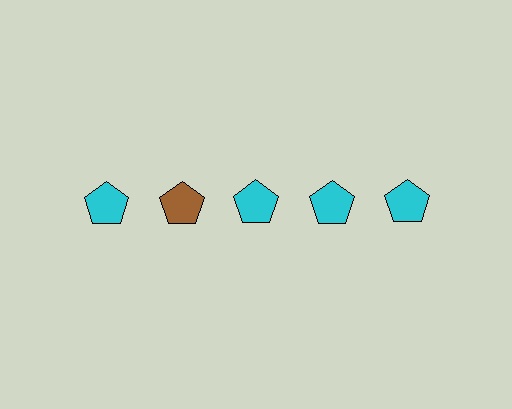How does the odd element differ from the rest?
It has a different color: brown instead of cyan.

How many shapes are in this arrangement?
There are 5 shapes arranged in a grid pattern.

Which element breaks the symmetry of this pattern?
The brown pentagon in the top row, second from left column breaks the symmetry. All other shapes are cyan pentagons.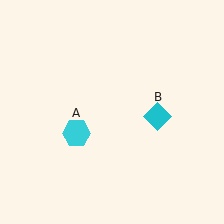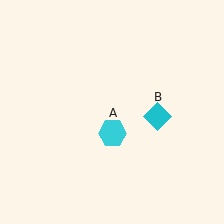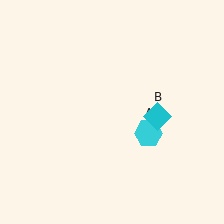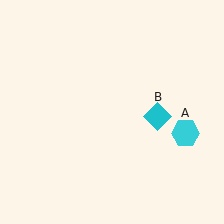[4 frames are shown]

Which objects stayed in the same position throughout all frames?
Cyan diamond (object B) remained stationary.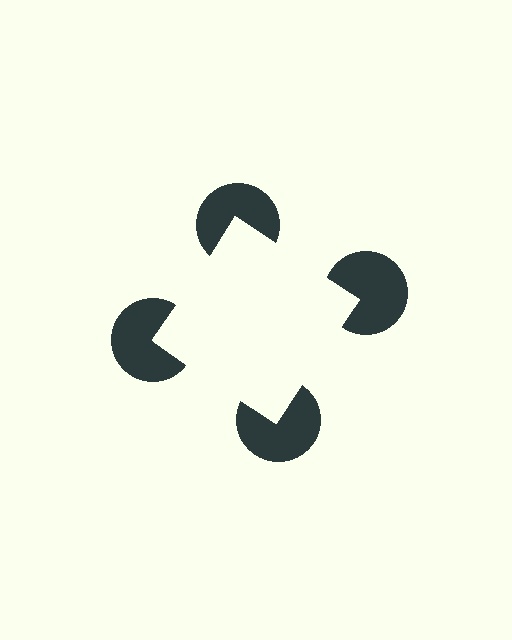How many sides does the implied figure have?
4 sides.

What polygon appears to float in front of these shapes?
An illusory square — its edges are inferred from the aligned wedge cuts in the pac-man discs, not physically drawn.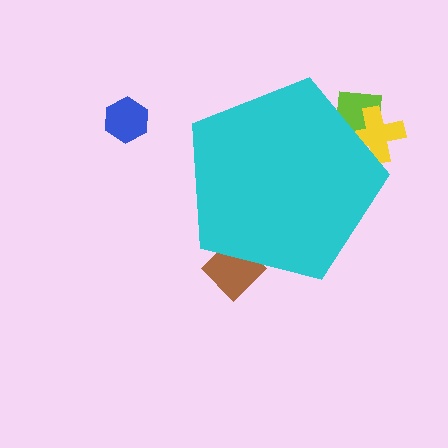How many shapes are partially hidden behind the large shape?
3 shapes are partially hidden.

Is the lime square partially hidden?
Yes, the lime square is partially hidden behind the cyan pentagon.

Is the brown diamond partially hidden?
Yes, the brown diamond is partially hidden behind the cyan pentagon.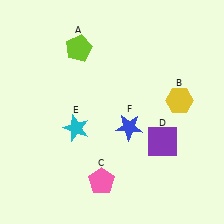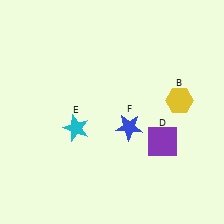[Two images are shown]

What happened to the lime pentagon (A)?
The lime pentagon (A) was removed in Image 2. It was in the top-left area of Image 1.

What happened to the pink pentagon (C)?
The pink pentagon (C) was removed in Image 2. It was in the bottom-left area of Image 1.